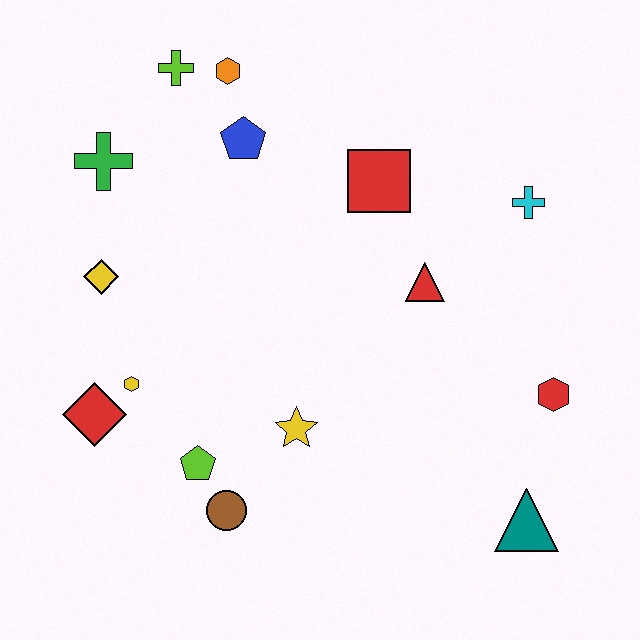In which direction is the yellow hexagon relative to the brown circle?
The yellow hexagon is above the brown circle.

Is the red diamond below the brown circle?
No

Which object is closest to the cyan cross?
The red triangle is closest to the cyan cross.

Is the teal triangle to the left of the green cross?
No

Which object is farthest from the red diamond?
The cyan cross is farthest from the red diamond.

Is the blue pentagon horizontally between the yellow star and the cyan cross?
No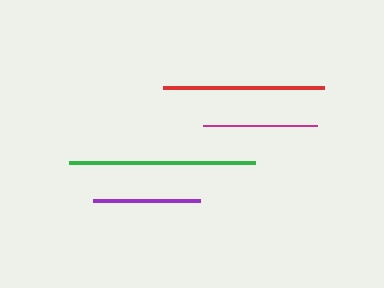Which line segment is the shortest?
The purple line is the shortest at approximately 107 pixels.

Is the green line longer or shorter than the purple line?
The green line is longer than the purple line.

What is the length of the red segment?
The red segment is approximately 161 pixels long.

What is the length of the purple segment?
The purple segment is approximately 107 pixels long.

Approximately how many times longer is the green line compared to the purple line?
The green line is approximately 1.7 times the length of the purple line.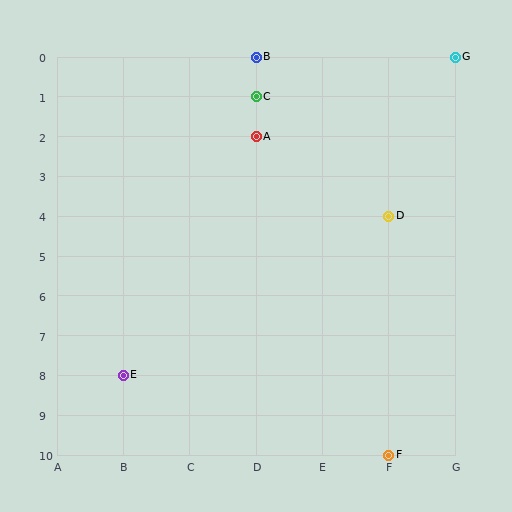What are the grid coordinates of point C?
Point C is at grid coordinates (D, 1).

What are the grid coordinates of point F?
Point F is at grid coordinates (F, 10).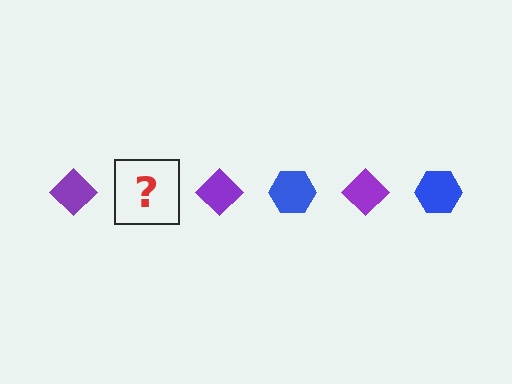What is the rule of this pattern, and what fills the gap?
The rule is that the pattern alternates between purple diamond and blue hexagon. The gap should be filled with a blue hexagon.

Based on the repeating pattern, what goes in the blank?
The blank should be a blue hexagon.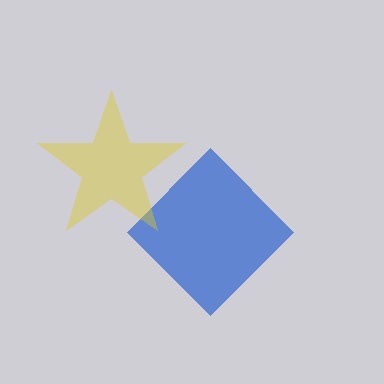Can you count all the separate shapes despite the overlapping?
Yes, there are 2 separate shapes.